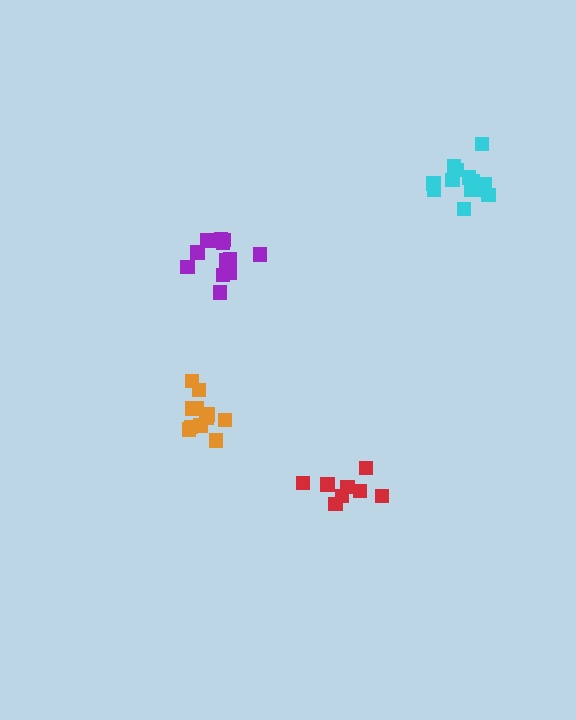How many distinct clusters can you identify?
There are 4 distinct clusters.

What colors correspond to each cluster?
The clusters are colored: purple, red, orange, cyan.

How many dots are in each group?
Group 1: 13 dots, Group 2: 8 dots, Group 3: 11 dots, Group 4: 14 dots (46 total).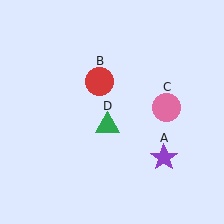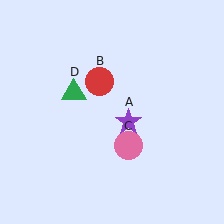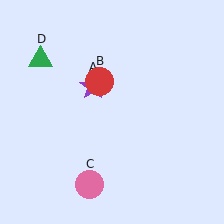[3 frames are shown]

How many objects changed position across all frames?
3 objects changed position: purple star (object A), pink circle (object C), green triangle (object D).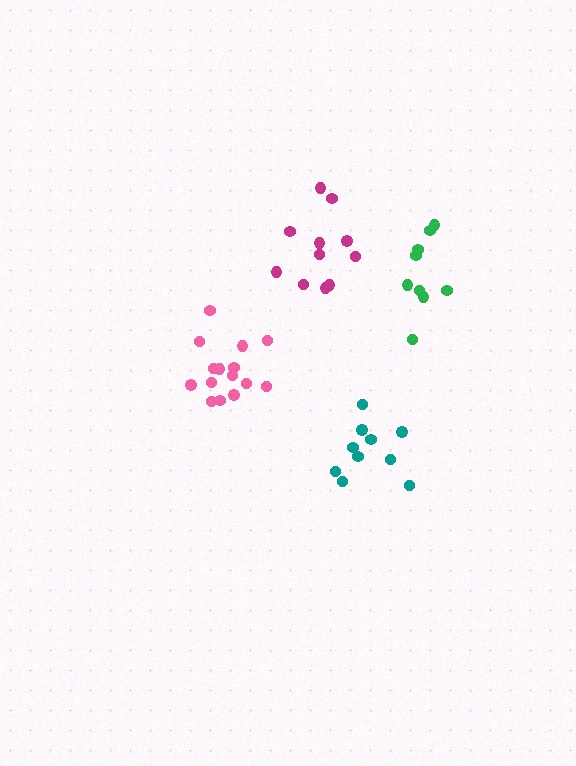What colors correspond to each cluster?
The clusters are colored: teal, pink, magenta, green.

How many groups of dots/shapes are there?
There are 4 groups.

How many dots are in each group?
Group 1: 10 dots, Group 2: 15 dots, Group 3: 11 dots, Group 4: 9 dots (45 total).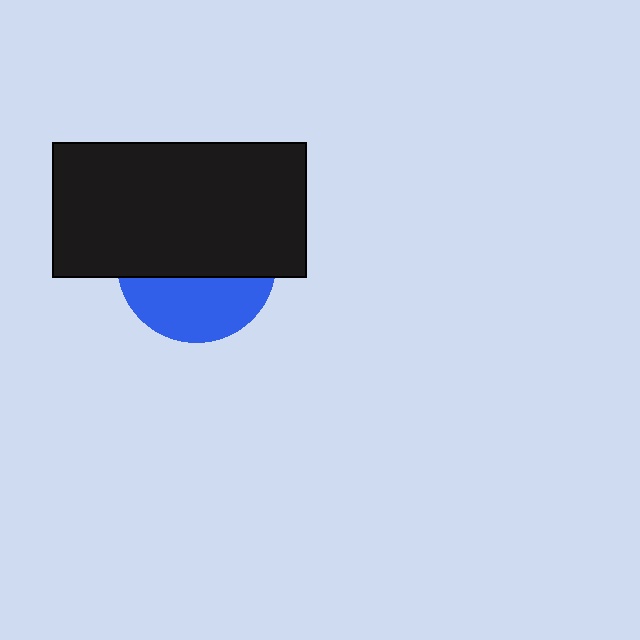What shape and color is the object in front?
The object in front is a black rectangle.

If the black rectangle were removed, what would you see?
You would see the complete blue circle.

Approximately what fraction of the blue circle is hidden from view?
Roughly 61% of the blue circle is hidden behind the black rectangle.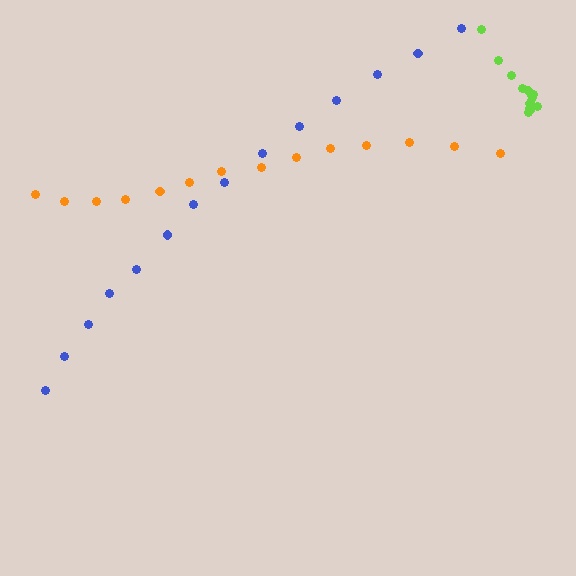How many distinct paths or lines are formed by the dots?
There are 3 distinct paths.